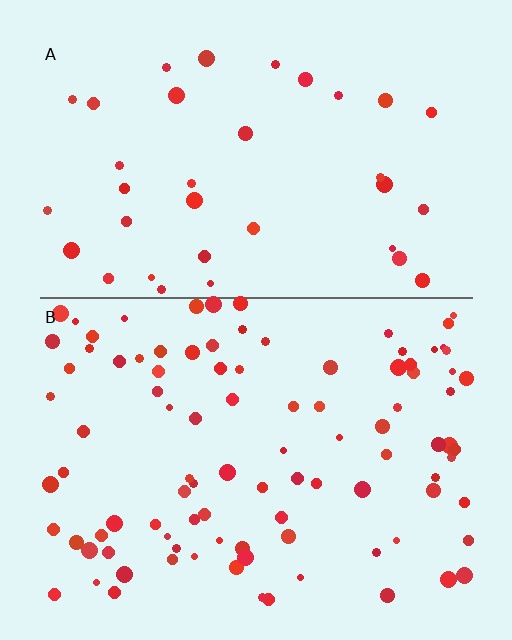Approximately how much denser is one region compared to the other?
Approximately 2.7× — region B over region A.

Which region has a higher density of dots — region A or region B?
B (the bottom).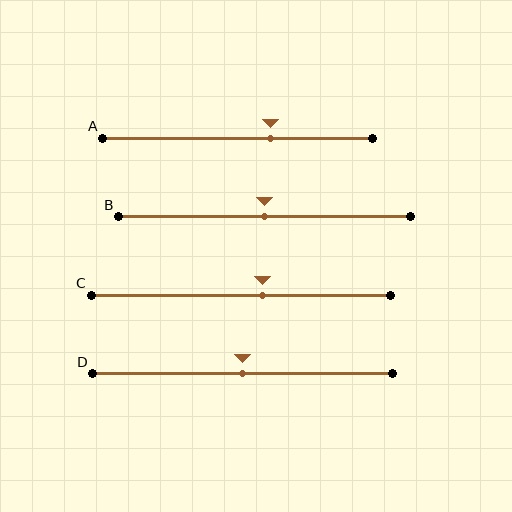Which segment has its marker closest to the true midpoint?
Segment B has its marker closest to the true midpoint.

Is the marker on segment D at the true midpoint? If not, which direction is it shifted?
Yes, the marker on segment D is at the true midpoint.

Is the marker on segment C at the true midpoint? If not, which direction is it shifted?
No, the marker on segment C is shifted to the right by about 7% of the segment length.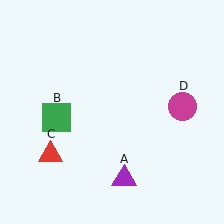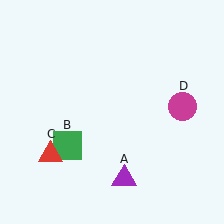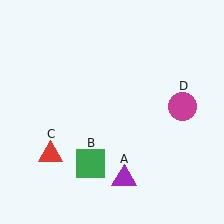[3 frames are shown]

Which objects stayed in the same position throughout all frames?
Purple triangle (object A) and red triangle (object C) and magenta circle (object D) remained stationary.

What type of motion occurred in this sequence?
The green square (object B) rotated counterclockwise around the center of the scene.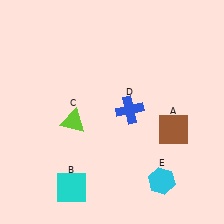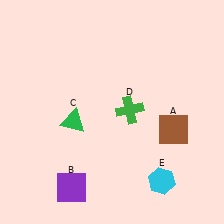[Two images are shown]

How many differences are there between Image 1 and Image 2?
There are 3 differences between the two images.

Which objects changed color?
B changed from cyan to purple. C changed from lime to green. D changed from blue to green.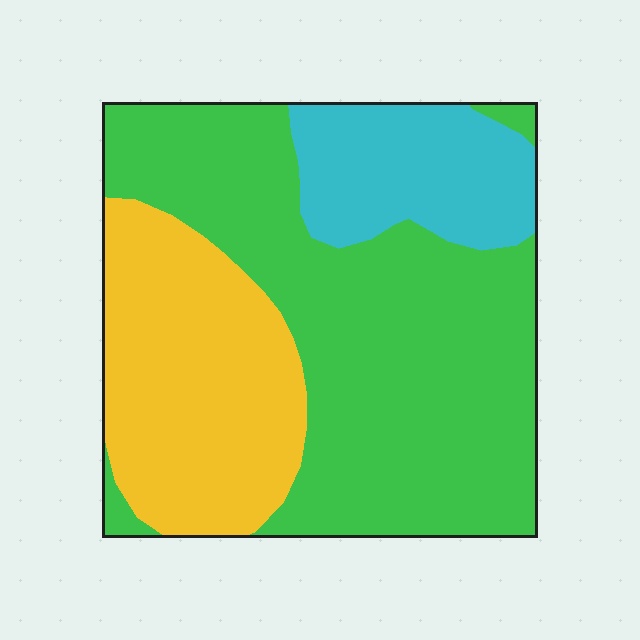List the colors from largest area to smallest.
From largest to smallest: green, yellow, cyan.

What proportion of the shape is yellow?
Yellow covers about 30% of the shape.